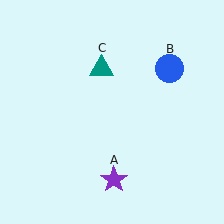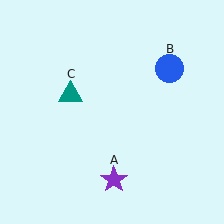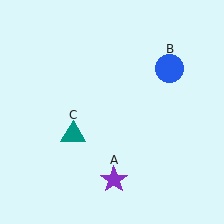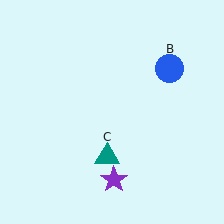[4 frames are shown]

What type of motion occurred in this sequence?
The teal triangle (object C) rotated counterclockwise around the center of the scene.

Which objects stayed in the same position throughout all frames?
Purple star (object A) and blue circle (object B) remained stationary.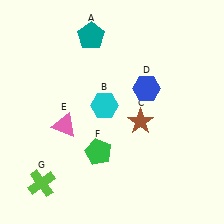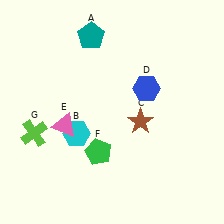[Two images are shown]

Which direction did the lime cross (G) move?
The lime cross (G) moved up.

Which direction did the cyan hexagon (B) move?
The cyan hexagon (B) moved down.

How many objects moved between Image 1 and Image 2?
2 objects moved between the two images.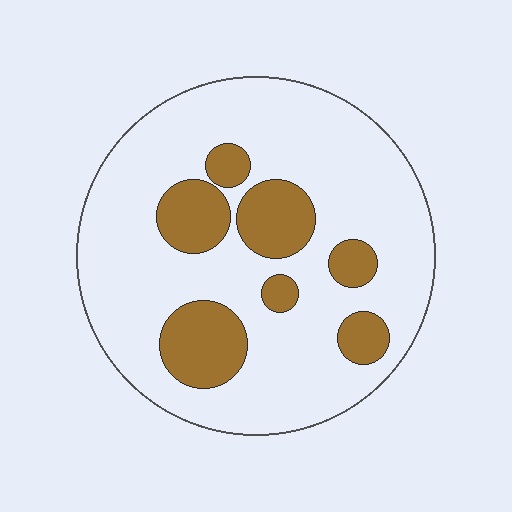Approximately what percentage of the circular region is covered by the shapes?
Approximately 20%.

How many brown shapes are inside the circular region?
7.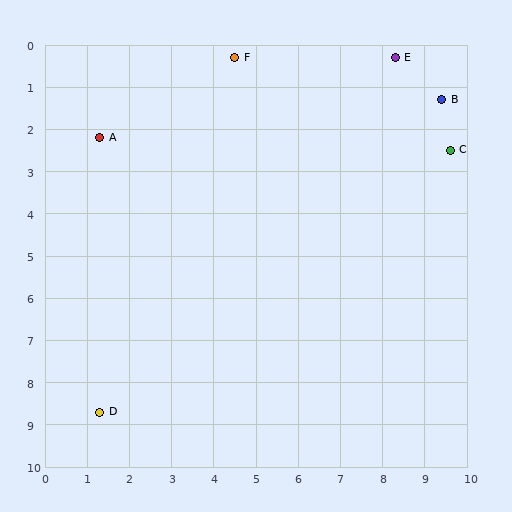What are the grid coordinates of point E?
Point E is at approximately (8.3, 0.3).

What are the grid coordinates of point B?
Point B is at approximately (9.4, 1.3).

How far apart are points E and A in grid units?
Points E and A are about 7.3 grid units apart.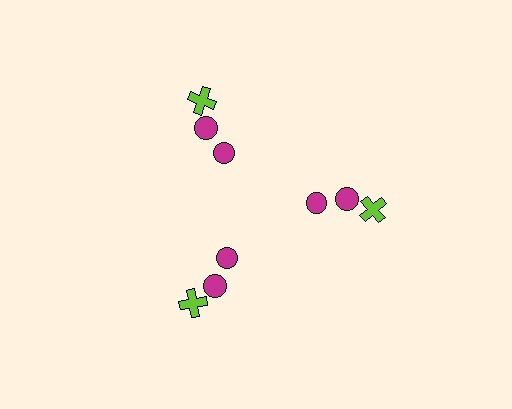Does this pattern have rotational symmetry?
Yes, this pattern has 3-fold rotational symmetry. It looks the same after rotating 120 degrees around the center.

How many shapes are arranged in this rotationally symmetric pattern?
There are 9 shapes, arranged in 3 groups of 3.